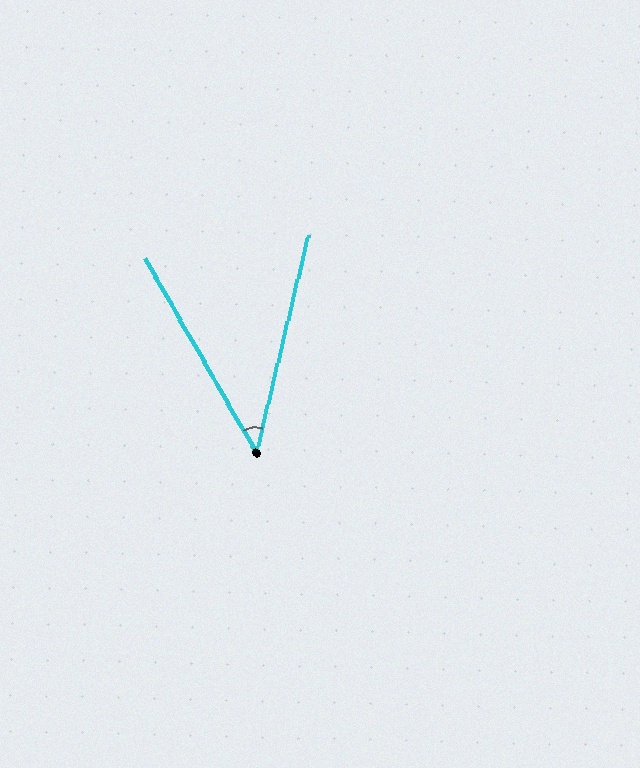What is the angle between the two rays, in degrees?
Approximately 43 degrees.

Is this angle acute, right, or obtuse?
It is acute.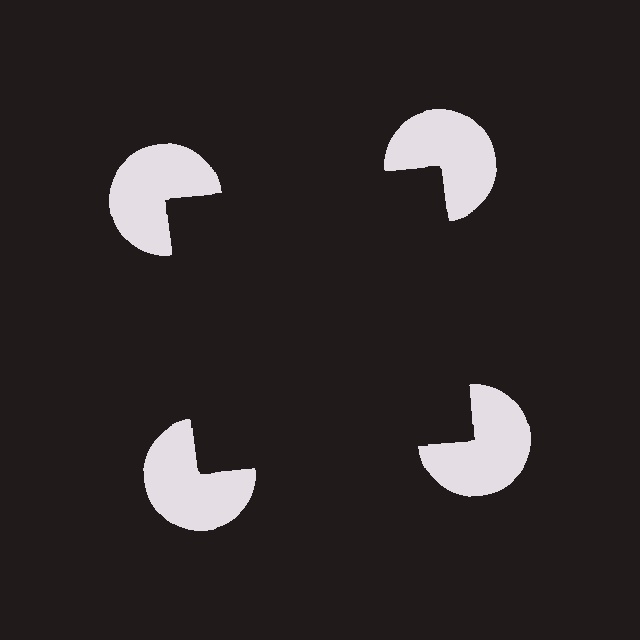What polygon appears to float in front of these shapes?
An illusory square — its edges are inferred from the aligned wedge cuts in the pac-man discs, not physically drawn.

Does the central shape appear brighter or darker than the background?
It typically appears slightly darker than the background, even though no actual brightness change is drawn.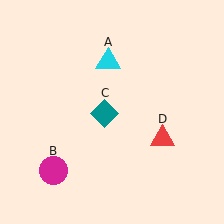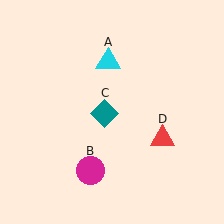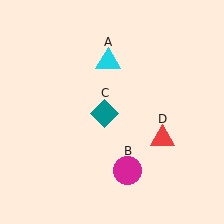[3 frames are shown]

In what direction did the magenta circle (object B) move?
The magenta circle (object B) moved right.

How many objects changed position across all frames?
1 object changed position: magenta circle (object B).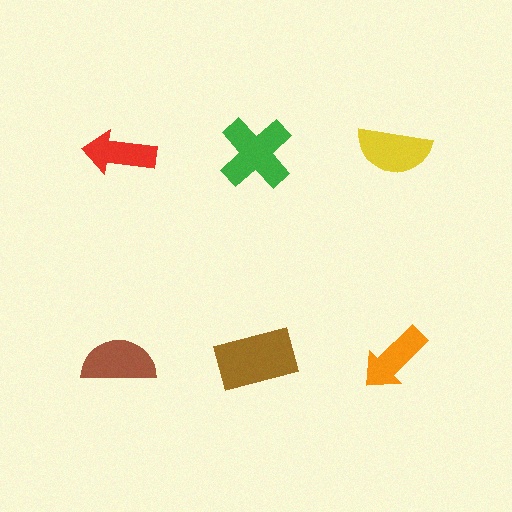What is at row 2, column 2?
A brown rectangle.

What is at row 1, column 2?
A green cross.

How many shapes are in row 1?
3 shapes.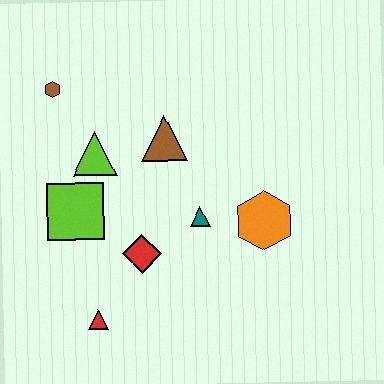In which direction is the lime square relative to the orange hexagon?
The lime square is to the left of the orange hexagon.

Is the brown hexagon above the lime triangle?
Yes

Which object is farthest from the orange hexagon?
The brown hexagon is farthest from the orange hexagon.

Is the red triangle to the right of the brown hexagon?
Yes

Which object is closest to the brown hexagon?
The lime triangle is closest to the brown hexagon.